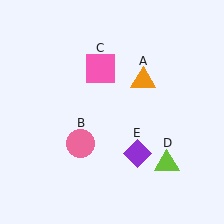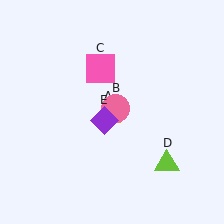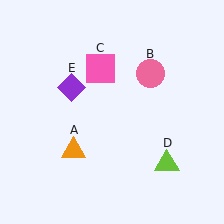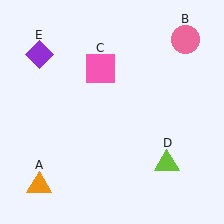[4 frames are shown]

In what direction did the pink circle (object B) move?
The pink circle (object B) moved up and to the right.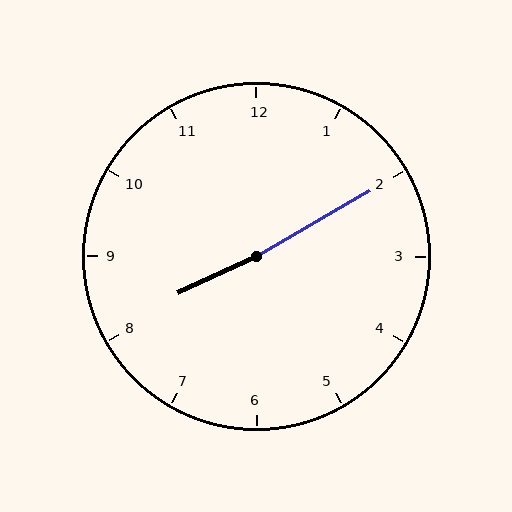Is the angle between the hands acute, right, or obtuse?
It is obtuse.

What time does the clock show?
8:10.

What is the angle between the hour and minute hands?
Approximately 175 degrees.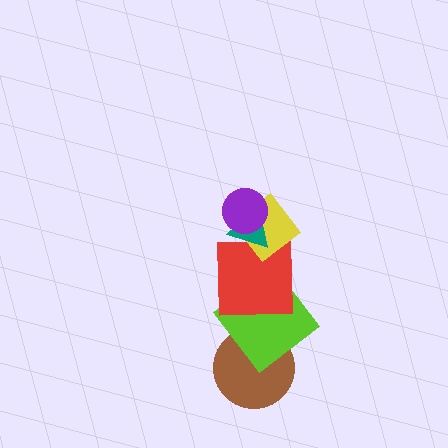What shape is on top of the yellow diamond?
The teal triangle is on top of the yellow diamond.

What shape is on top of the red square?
The yellow diamond is on top of the red square.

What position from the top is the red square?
The red square is 4th from the top.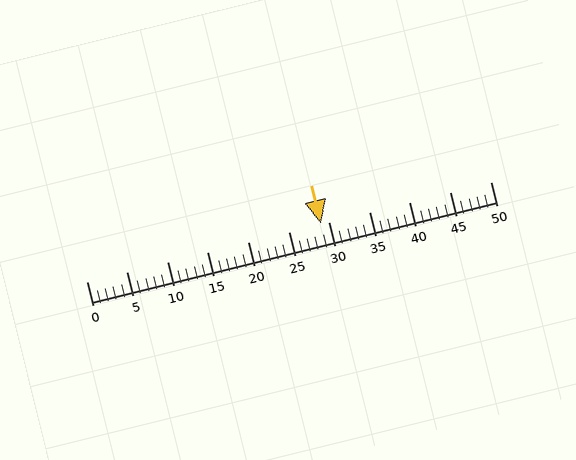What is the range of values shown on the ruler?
The ruler shows values from 0 to 50.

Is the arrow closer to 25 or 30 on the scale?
The arrow is closer to 30.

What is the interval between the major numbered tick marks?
The major tick marks are spaced 5 units apart.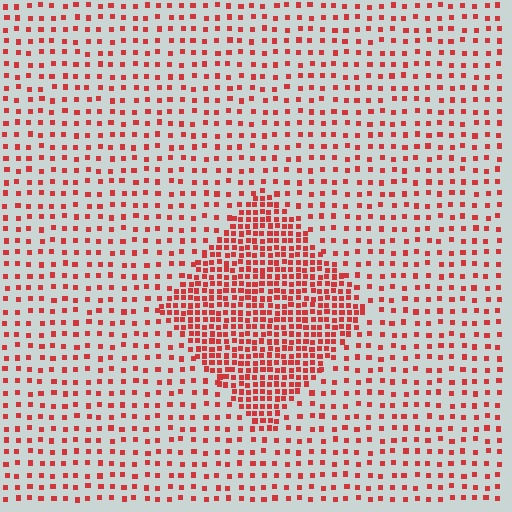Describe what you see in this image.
The image contains small red elements arranged at two different densities. A diamond-shaped region is visible where the elements are more densely packed than the surrounding area.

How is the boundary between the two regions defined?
The boundary is defined by a change in element density (approximately 2.7x ratio). All elements are the same color, size, and shape.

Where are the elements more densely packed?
The elements are more densely packed inside the diamond boundary.